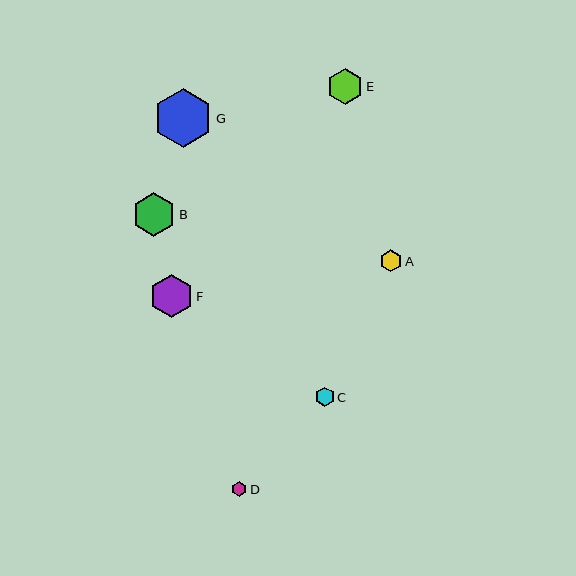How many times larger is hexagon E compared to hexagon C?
Hexagon E is approximately 1.9 times the size of hexagon C.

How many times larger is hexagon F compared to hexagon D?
Hexagon F is approximately 2.8 times the size of hexagon D.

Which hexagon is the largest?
Hexagon G is the largest with a size of approximately 59 pixels.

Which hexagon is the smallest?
Hexagon D is the smallest with a size of approximately 16 pixels.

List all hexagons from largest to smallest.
From largest to smallest: G, F, B, E, A, C, D.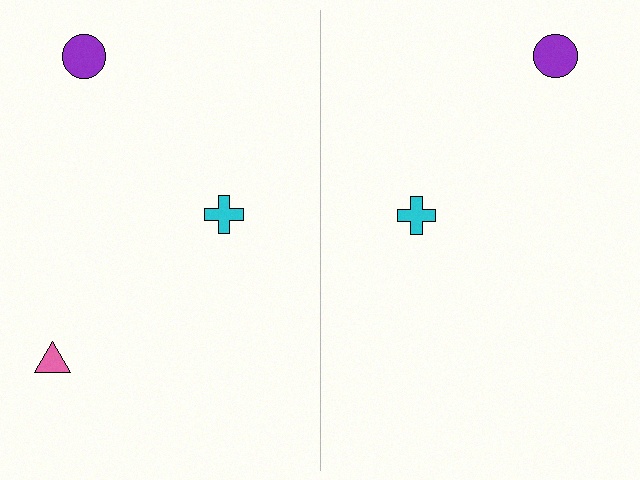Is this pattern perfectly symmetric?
No, the pattern is not perfectly symmetric. A pink triangle is missing from the right side.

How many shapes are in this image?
There are 5 shapes in this image.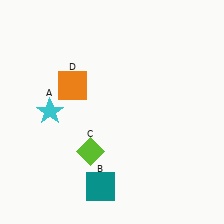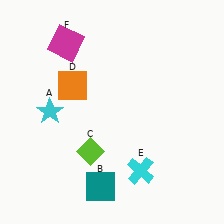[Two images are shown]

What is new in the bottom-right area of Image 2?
A cyan cross (E) was added in the bottom-right area of Image 2.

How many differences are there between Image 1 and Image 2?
There are 2 differences between the two images.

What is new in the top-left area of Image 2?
A magenta square (F) was added in the top-left area of Image 2.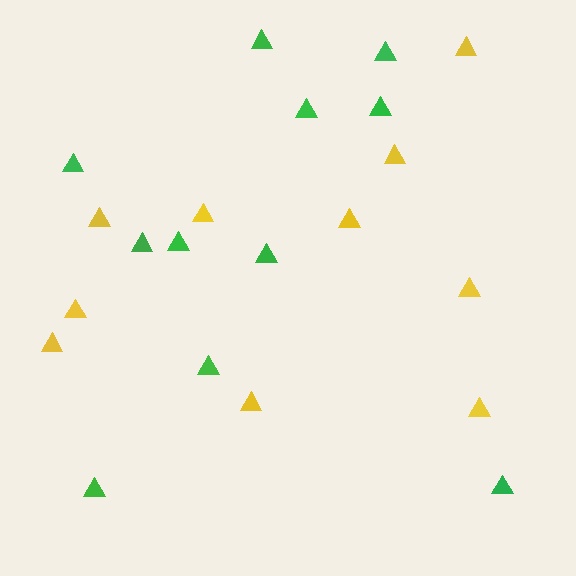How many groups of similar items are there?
There are 2 groups: one group of yellow triangles (10) and one group of green triangles (11).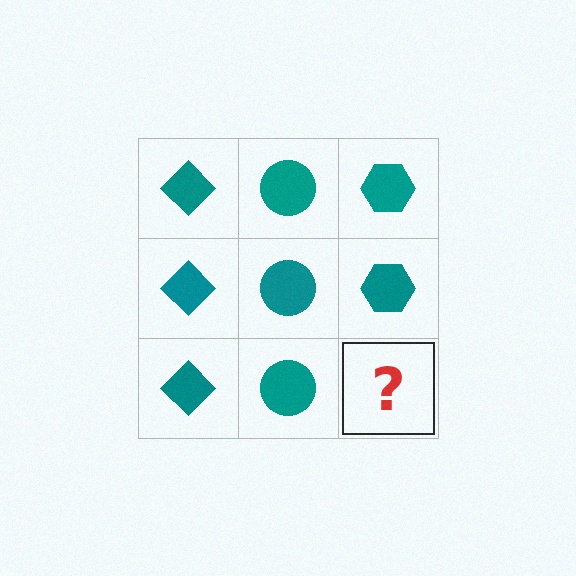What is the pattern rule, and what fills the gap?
The rule is that each column has a consistent shape. The gap should be filled with a teal hexagon.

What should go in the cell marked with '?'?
The missing cell should contain a teal hexagon.